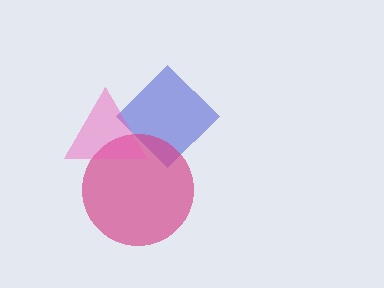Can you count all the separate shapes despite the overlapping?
Yes, there are 3 separate shapes.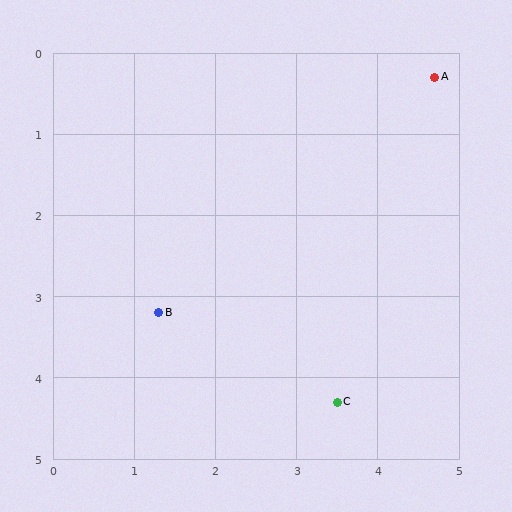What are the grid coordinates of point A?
Point A is at approximately (4.7, 0.3).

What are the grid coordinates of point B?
Point B is at approximately (1.3, 3.2).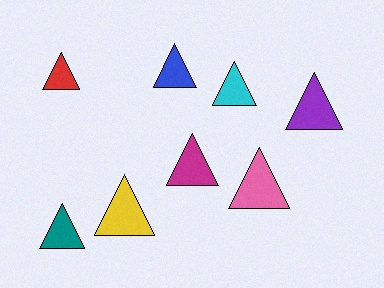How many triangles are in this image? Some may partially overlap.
There are 8 triangles.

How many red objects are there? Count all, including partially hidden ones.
There is 1 red object.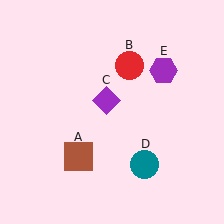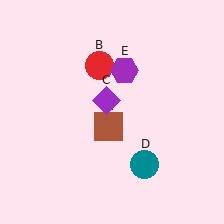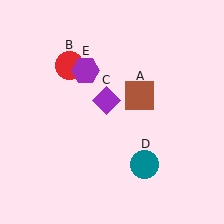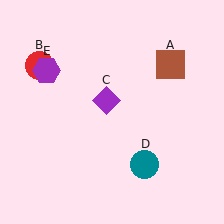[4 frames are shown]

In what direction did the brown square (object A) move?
The brown square (object A) moved up and to the right.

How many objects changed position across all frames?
3 objects changed position: brown square (object A), red circle (object B), purple hexagon (object E).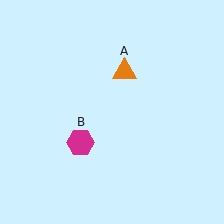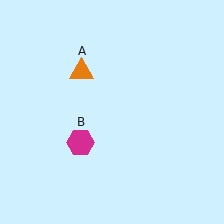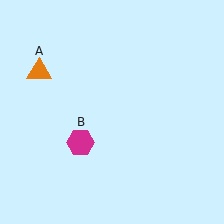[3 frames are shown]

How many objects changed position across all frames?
1 object changed position: orange triangle (object A).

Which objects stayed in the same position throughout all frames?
Magenta hexagon (object B) remained stationary.